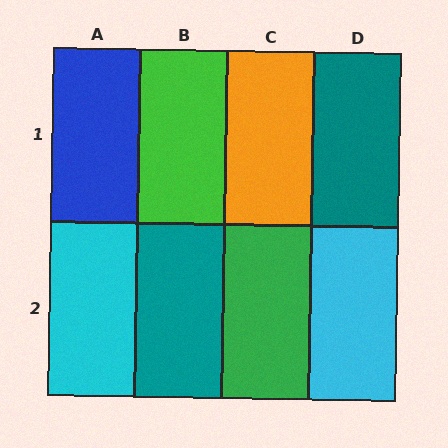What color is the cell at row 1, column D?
Teal.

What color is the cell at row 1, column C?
Orange.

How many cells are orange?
1 cell is orange.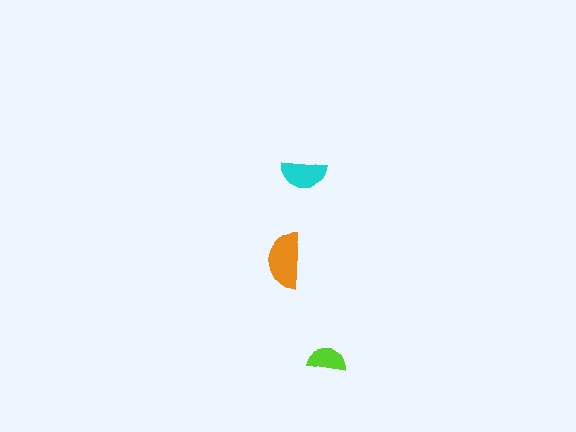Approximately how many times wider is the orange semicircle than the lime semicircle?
About 1.5 times wider.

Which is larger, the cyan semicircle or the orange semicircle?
The orange one.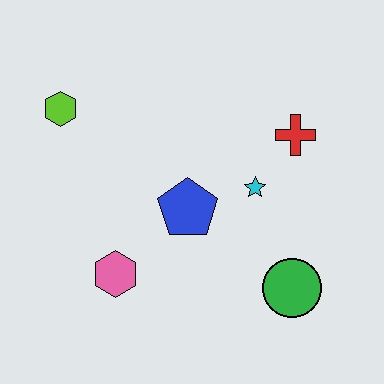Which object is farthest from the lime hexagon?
The green circle is farthest from the lime hexagon.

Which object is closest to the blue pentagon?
The cyan star is closest to the blue pentagon.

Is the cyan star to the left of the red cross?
Yes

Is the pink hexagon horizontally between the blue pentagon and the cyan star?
No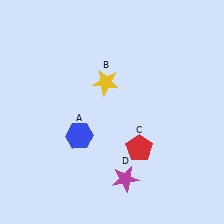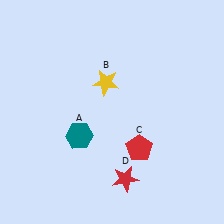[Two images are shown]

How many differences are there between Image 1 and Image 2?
There are 2 differences between the two images.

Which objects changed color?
A changed from blue to teal. D changed from magenta to red.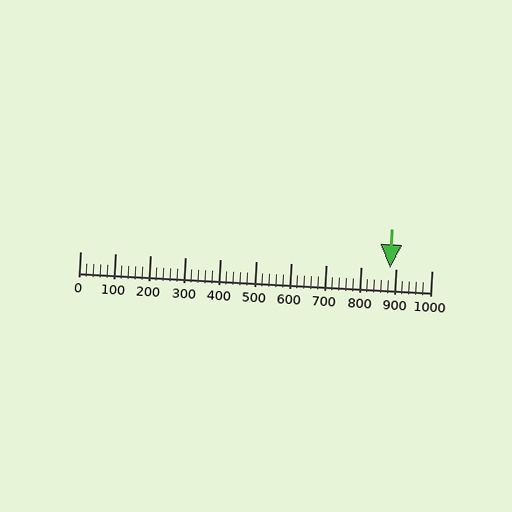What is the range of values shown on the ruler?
The ruler shows values from 0 to 1000.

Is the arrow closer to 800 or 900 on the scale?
The arrow is closer to 900.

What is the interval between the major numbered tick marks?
The major tick marks are spaced 100 units apart.